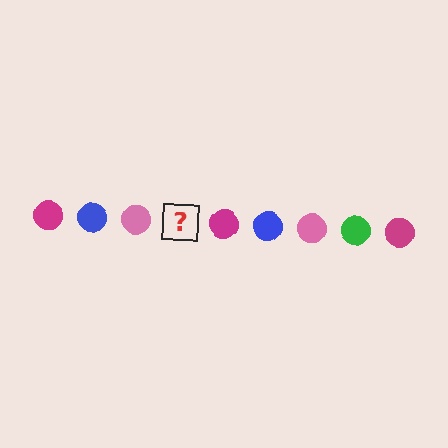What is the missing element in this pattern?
The missing element is a green circle.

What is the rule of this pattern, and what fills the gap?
The rule is that the pattern cycles through magenta, blue, pink, green circles. The gap should be filled with a green circle.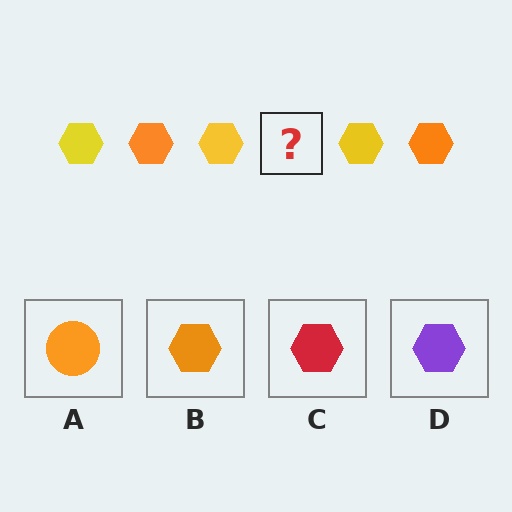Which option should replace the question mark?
Option B.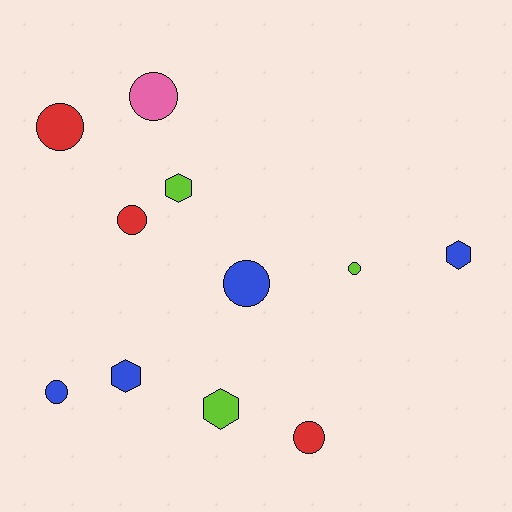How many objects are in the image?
There are 11 objects.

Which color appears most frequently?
Blue, with 4 objects.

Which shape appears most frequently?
Circle, with 7 objects.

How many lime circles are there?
There is 1 lime circle.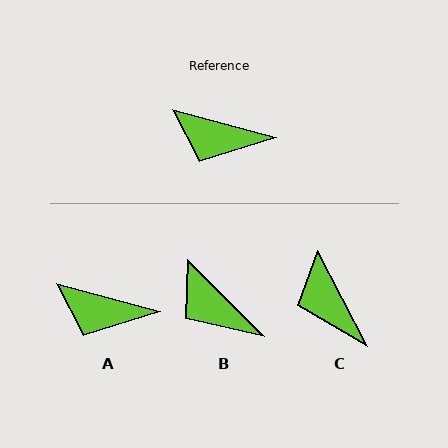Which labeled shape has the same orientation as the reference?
A.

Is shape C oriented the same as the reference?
No, it is off by about 48 degrees.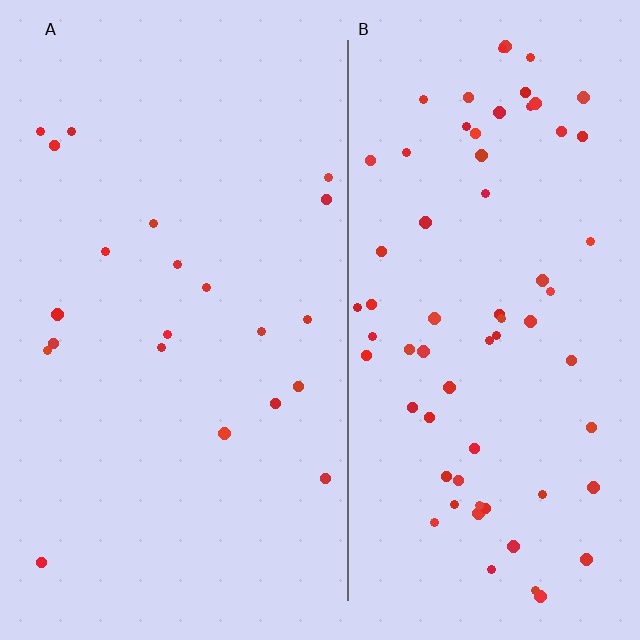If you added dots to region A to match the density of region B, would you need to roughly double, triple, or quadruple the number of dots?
Approximately triple.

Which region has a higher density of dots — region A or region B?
B (the right).